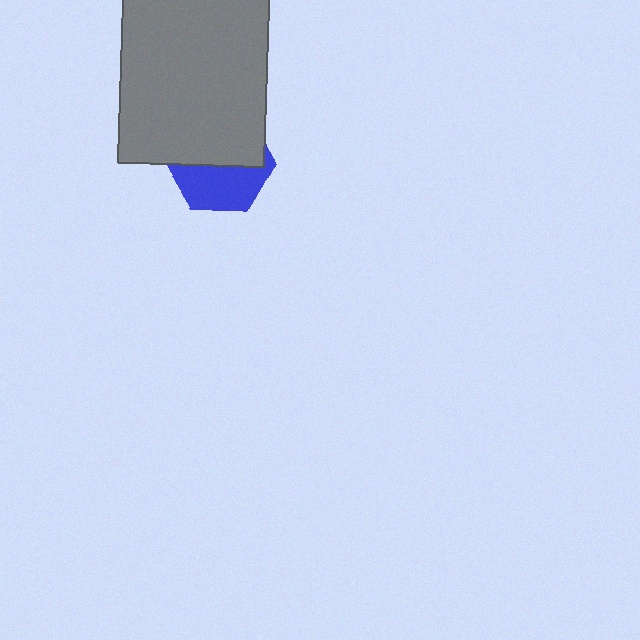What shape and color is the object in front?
The object in front is a gray rectangle.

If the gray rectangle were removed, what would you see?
You would see the complete blue hexagon.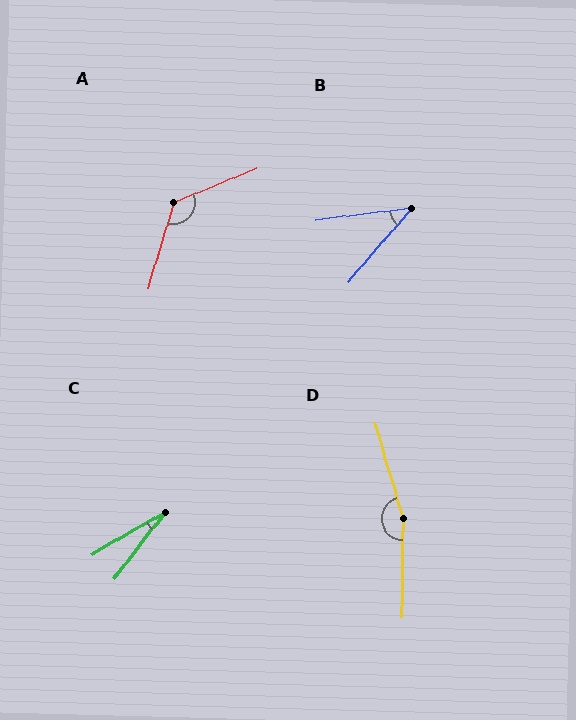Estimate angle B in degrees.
Approximately 42 degrees.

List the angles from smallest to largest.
C (23°), B (42°), A (129°), D (163°).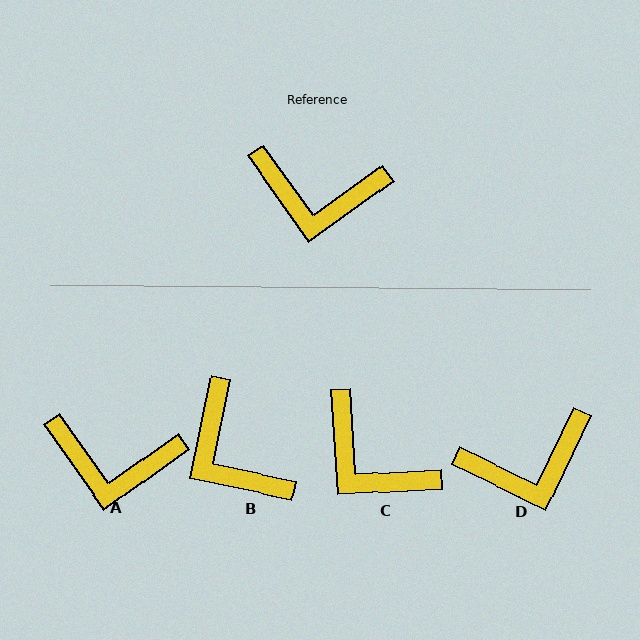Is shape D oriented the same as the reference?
No, it is off by about 29 degrees.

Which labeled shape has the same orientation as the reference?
A.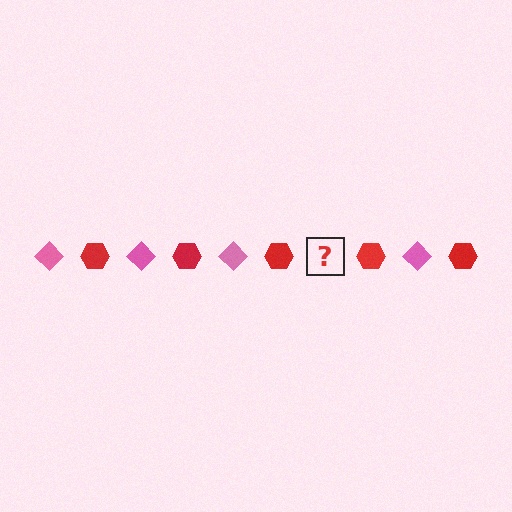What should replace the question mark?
The question mark should be replaced with a pink diamond.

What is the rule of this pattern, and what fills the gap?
The rule is that the pattern alternates between pink diamond and red hexagon. The gap should be filled with a pink diamond.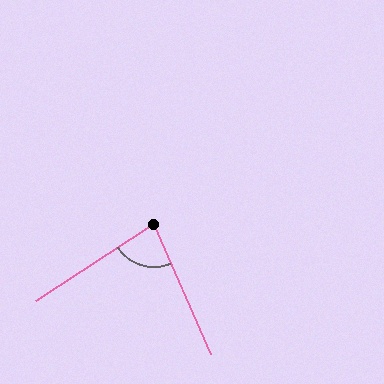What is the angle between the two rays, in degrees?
Approximately 81 degrees.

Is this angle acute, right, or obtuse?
It is acute.